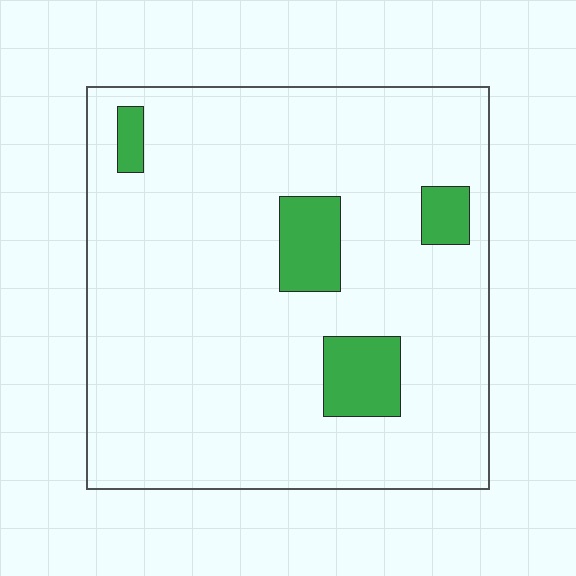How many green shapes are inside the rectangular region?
4.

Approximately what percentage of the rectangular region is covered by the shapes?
Approximately 10%.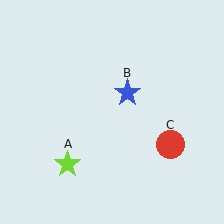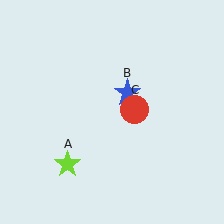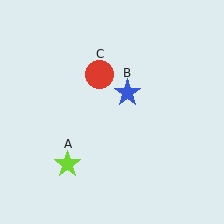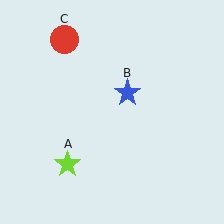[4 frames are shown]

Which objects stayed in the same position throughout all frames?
Lime star (object A) and blue star (object B) remained stationary.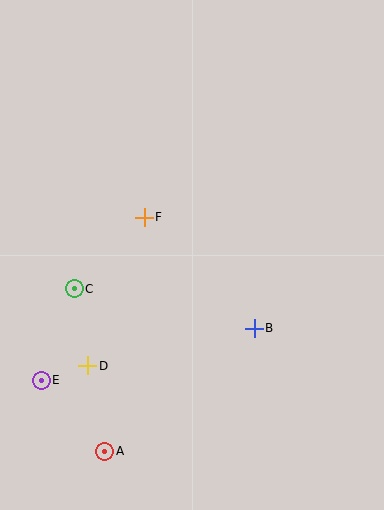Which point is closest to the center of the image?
Point F at (144, 217) is closest to the center.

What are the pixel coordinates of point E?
Point E is at (41, 380).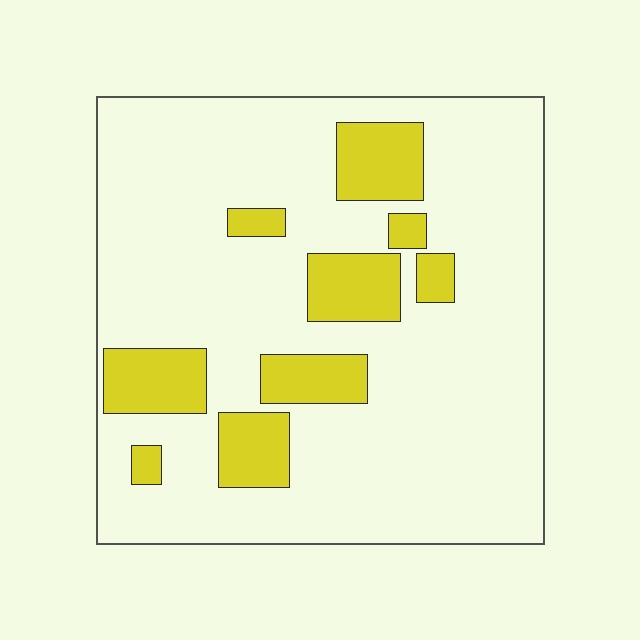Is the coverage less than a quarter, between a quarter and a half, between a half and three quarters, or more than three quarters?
Less than a quarter.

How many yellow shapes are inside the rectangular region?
9.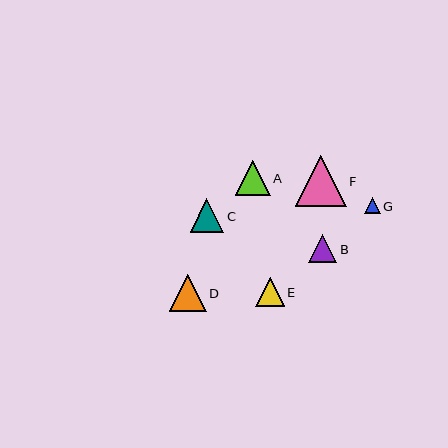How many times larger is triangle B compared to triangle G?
Triangle B is approximately 1.8 times the size of triangle G.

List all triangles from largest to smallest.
From largest to smallest: F, D, A, C, E, B, G.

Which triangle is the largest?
Triangle F is the largest with a size of approximately 51 pixels.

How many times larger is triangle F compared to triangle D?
Triangle F is approximately 1.4 times the size of triangle D.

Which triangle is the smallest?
Triangle G is the smallest with a size of approximately 16 pixels.